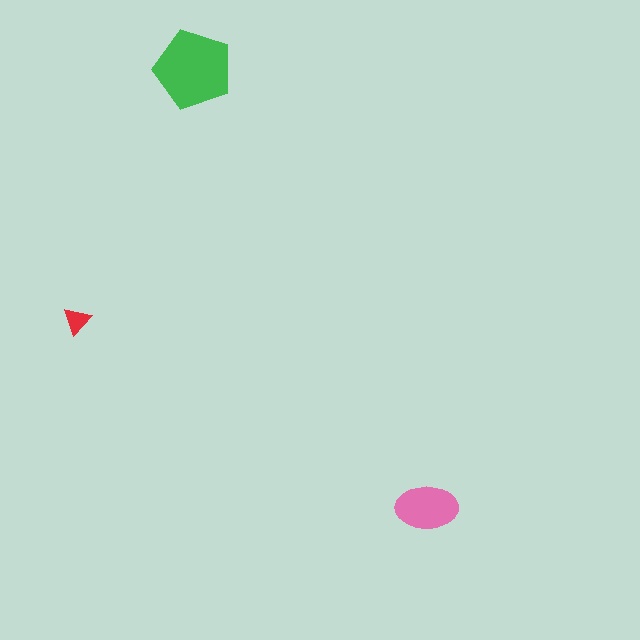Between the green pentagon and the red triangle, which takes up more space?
The green pentagon.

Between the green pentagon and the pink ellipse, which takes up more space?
The green pentagon.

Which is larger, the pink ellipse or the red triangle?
The pink ellipse.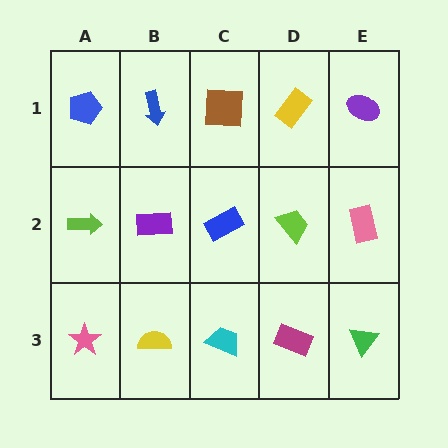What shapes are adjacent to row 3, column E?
A pink rectangle (row 2, column E), a magenta rectangle (row 3, column D).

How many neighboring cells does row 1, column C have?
3.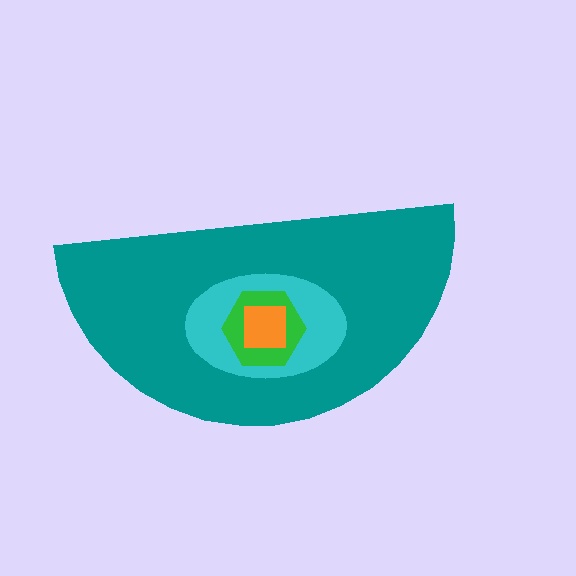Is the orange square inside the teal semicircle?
Yes.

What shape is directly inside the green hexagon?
The orange square.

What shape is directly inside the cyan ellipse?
The green hexagon.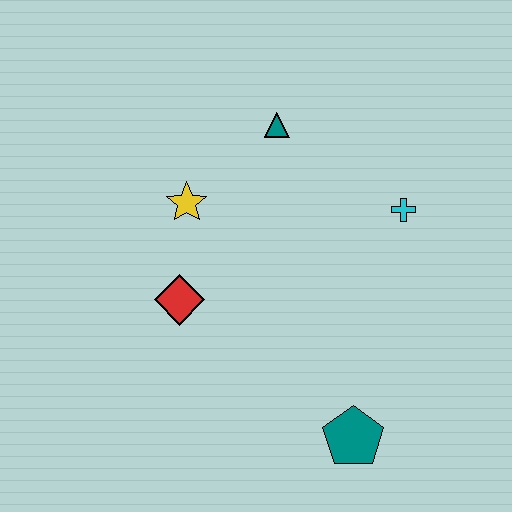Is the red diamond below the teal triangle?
Yes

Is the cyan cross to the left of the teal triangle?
No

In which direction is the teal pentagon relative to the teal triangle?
The teal pentagon is below the teal triangle.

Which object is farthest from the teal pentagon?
The teal triangle is farthest from the teal pentagon.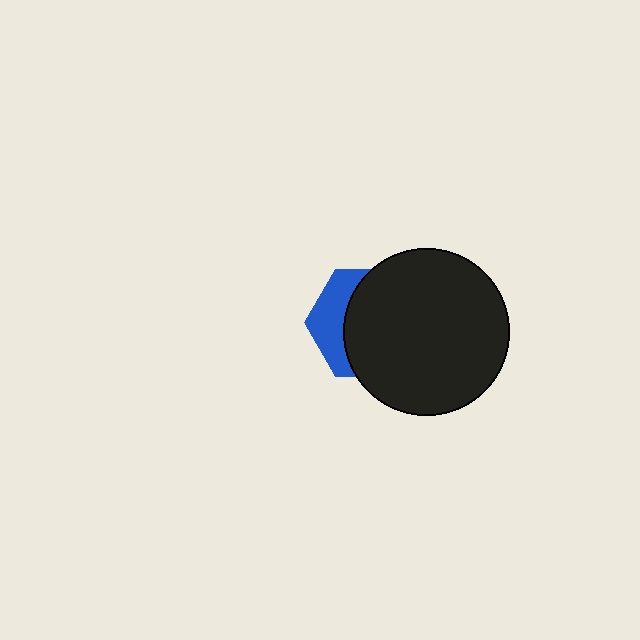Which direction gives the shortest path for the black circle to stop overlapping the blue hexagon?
Moving right gives the shortest separation.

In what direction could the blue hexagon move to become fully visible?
The blue hexagon could move left. That would shift it out from behind the black circle entirely.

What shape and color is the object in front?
The object in front is a black circle.